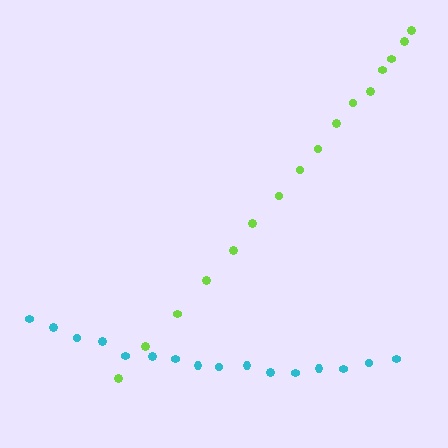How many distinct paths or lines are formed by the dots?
There are 2 distinct paths.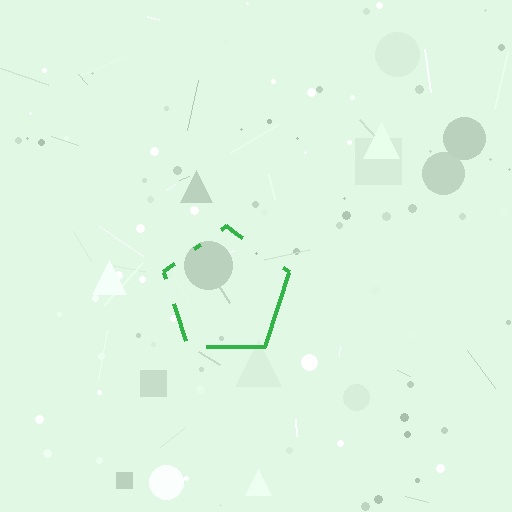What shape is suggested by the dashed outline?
The dashed outline suggests a pentagon.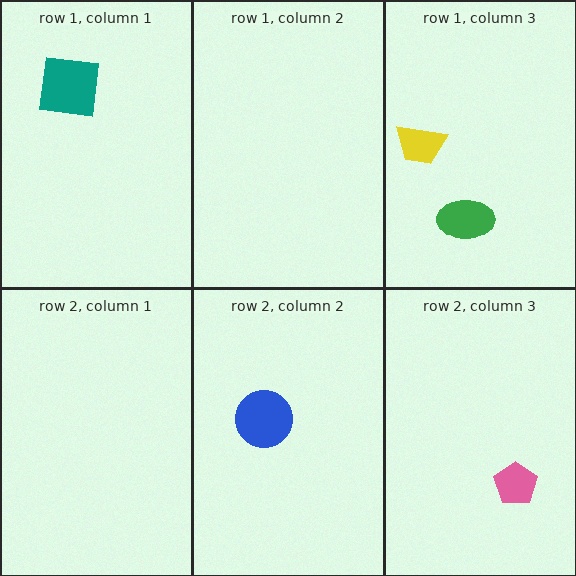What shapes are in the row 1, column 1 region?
The teal square.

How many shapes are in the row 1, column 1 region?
1.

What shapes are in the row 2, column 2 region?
The blue circle.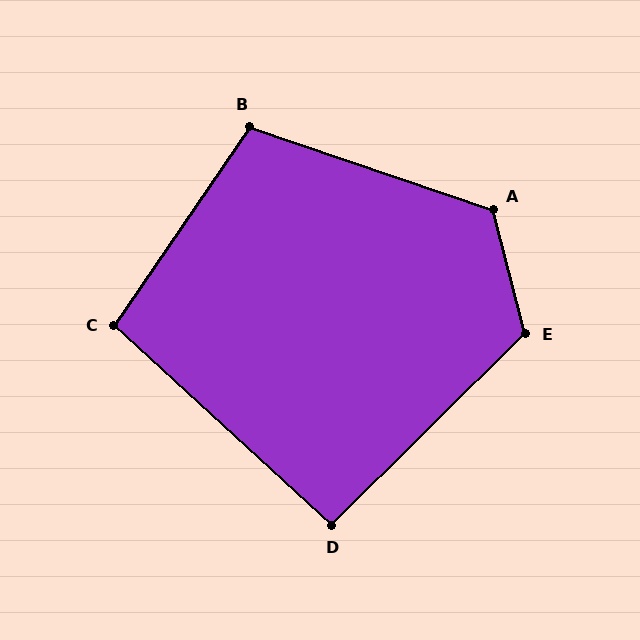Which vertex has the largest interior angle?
A, at approximately 123 degrees.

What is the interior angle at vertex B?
Approximately 105 degrees (obtuse).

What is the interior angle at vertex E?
Approximately 120 degrees (obtuse).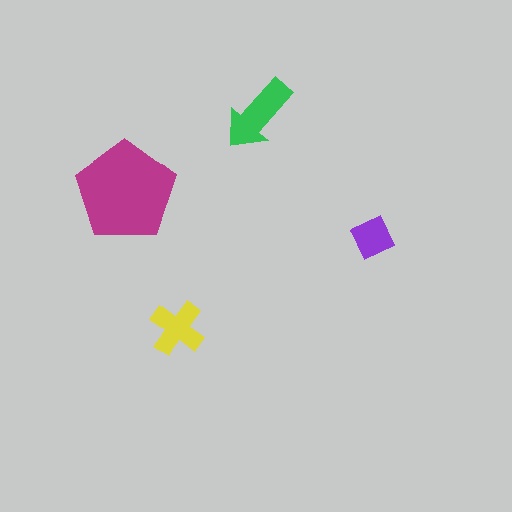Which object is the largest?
The magenta pentagon.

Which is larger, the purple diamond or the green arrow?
The green arrow.